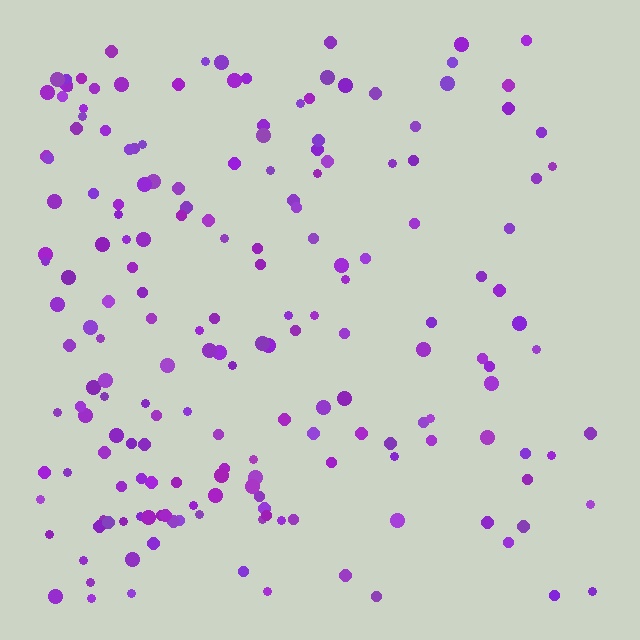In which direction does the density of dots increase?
From right to left, with the left side densest.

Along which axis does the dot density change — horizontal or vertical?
Horizontal.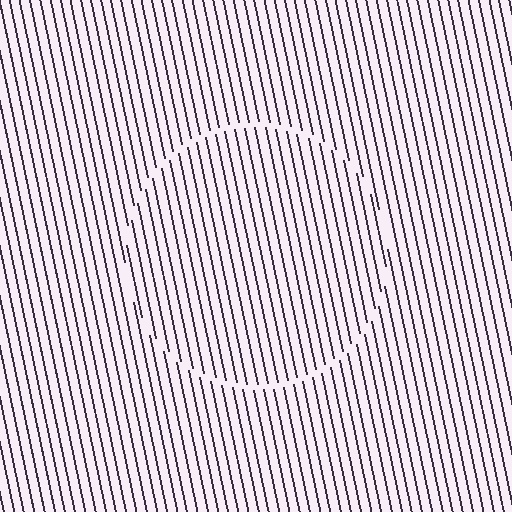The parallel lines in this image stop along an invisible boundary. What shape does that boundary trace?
An illusory circle. The interior of the shape contains the same grating, shifted by half a period — the contour is defined by the phase discontinuity where line-ends from the inner and outer gratings abut.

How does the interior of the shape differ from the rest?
The interior of the shape contains the same grating, shifted by half a period — the contour is defined by the phase discontinuity where line-ends from the inner and outer gratings abut.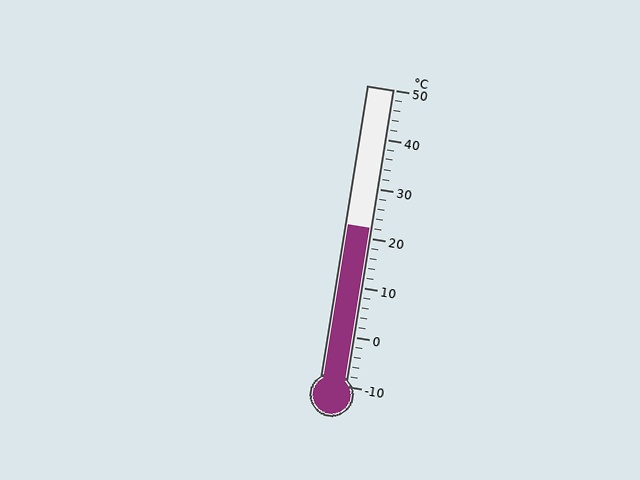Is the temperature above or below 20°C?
The temperature is above 20°C.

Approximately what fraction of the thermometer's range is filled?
The thermometer is filled to approximately 55% of its range.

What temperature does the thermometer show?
The thermometer shows approximately 22°C.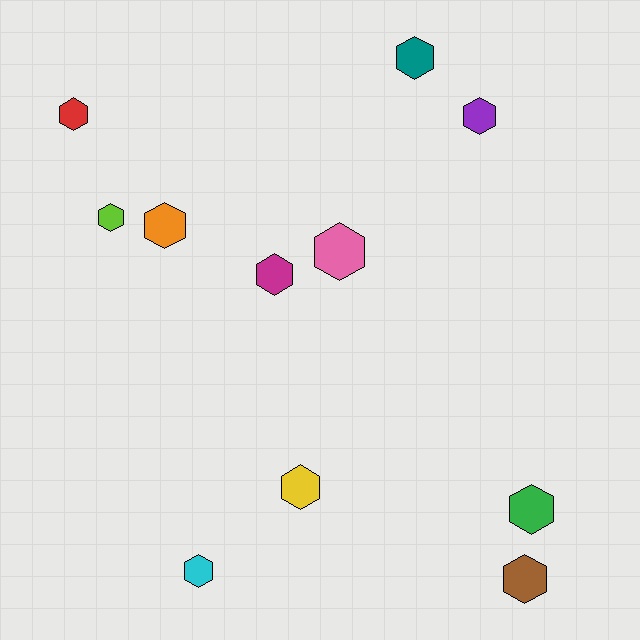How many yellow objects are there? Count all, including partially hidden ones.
There is 1 yellow object.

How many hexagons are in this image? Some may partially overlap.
There are 11 hexagons.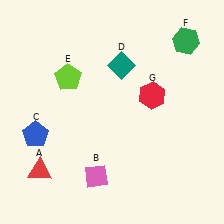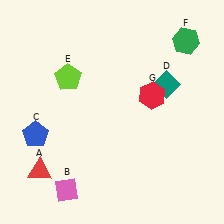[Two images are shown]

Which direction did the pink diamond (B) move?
The pink diamond (B) moved left.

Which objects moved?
The objects that moved are: the pink diamond (B), the teal diamond (D).